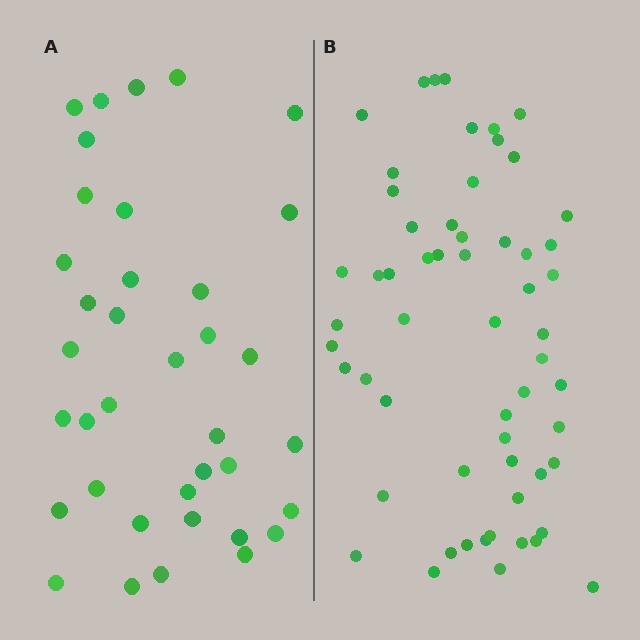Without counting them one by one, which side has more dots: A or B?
Region B (the right region) has more dots.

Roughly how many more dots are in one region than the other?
Region B has approximately 20 more dots than region A.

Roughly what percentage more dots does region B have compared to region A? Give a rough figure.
About 55% more.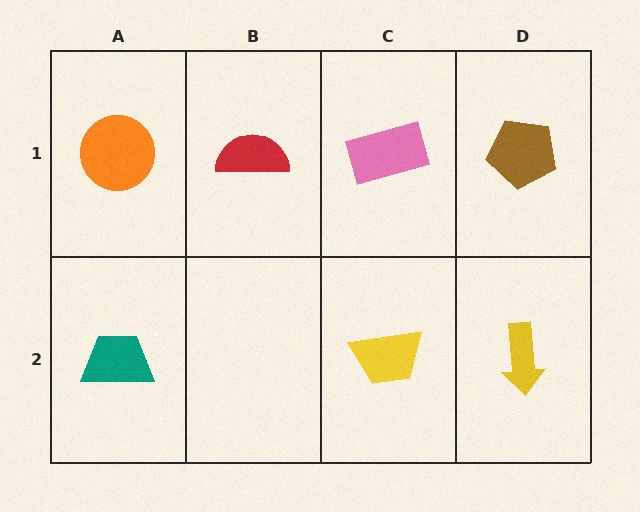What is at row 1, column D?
A brown pentagon.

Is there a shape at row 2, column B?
No, that cell is empty.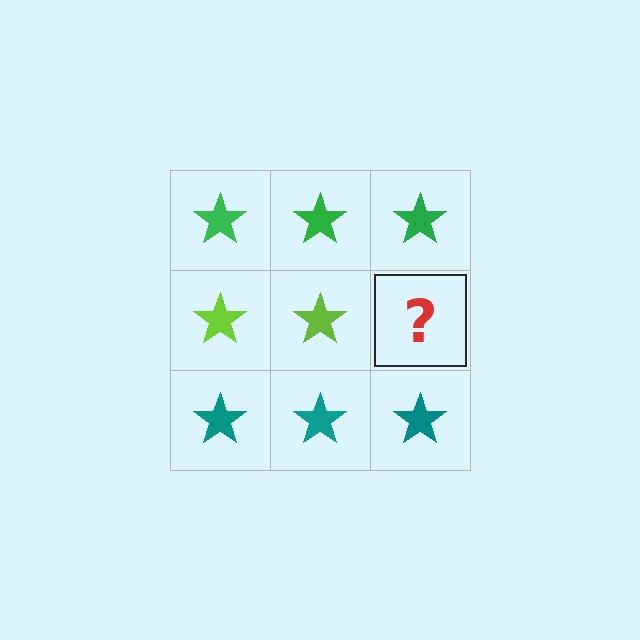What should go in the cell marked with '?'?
The missing cell should contain a lime star.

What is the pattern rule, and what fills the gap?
The rule is that each row has a consistent color. The gap should be filled with a lime star.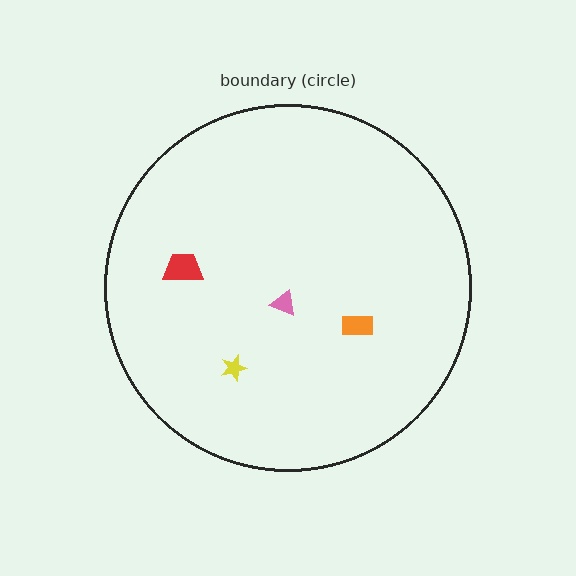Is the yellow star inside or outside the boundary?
Inside.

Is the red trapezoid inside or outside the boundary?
Inside.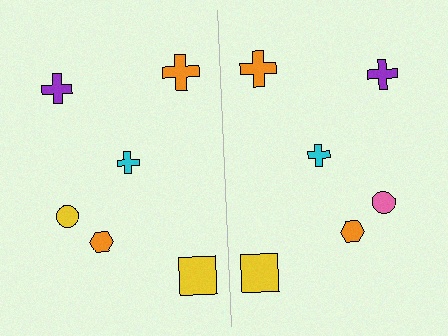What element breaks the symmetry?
The pink circle on the right side breaks the symmetry — its mirror counterpart is yellow.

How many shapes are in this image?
There are 12 shapes in this image.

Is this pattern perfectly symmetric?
No, the pattern is not perfectly symmetric. The pink circle on the right side breaks the symmetry — its mirror counterpart is yellow.